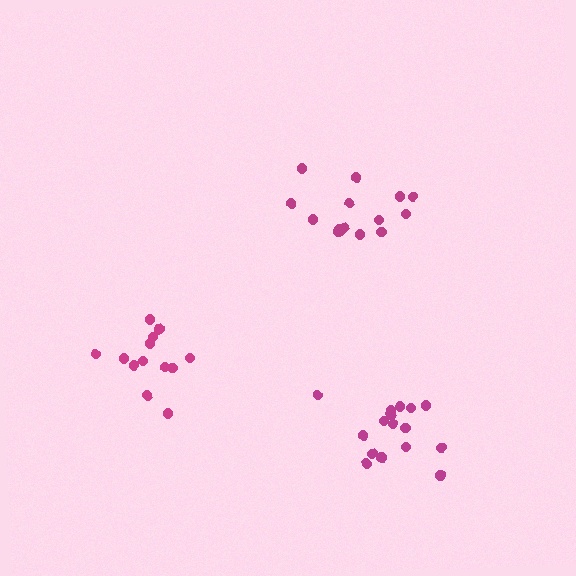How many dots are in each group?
Group 1: 13 dots, Group 2: 15 dots, Group 3: 16 dots (44 total).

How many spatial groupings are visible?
There are 3 spatial groupings.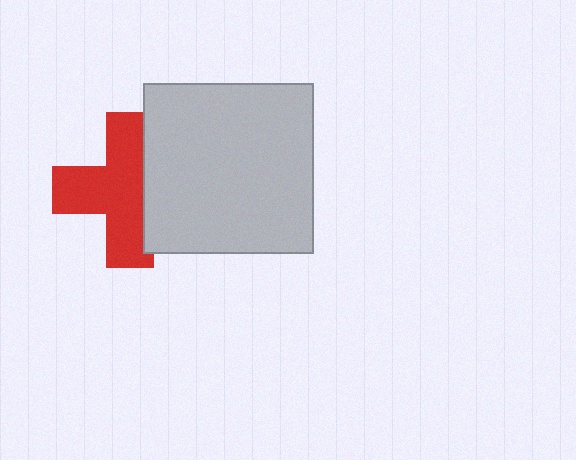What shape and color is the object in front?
The object in front is a light gray square.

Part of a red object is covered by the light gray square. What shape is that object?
It is a cross.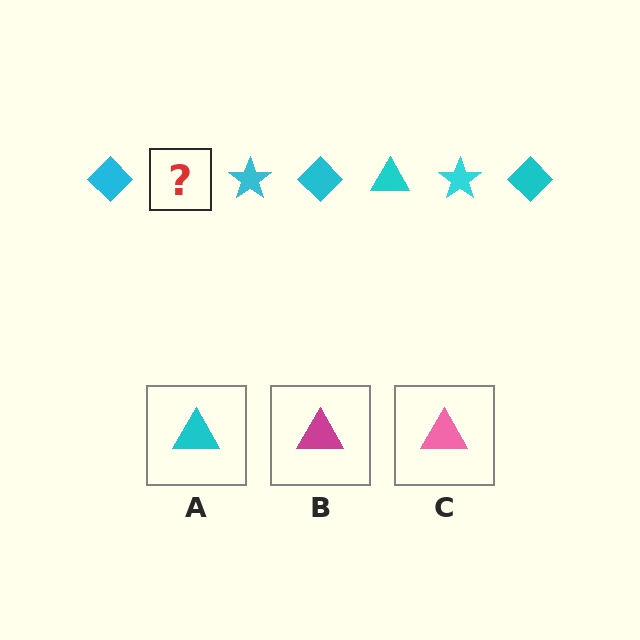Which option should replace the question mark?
Option A.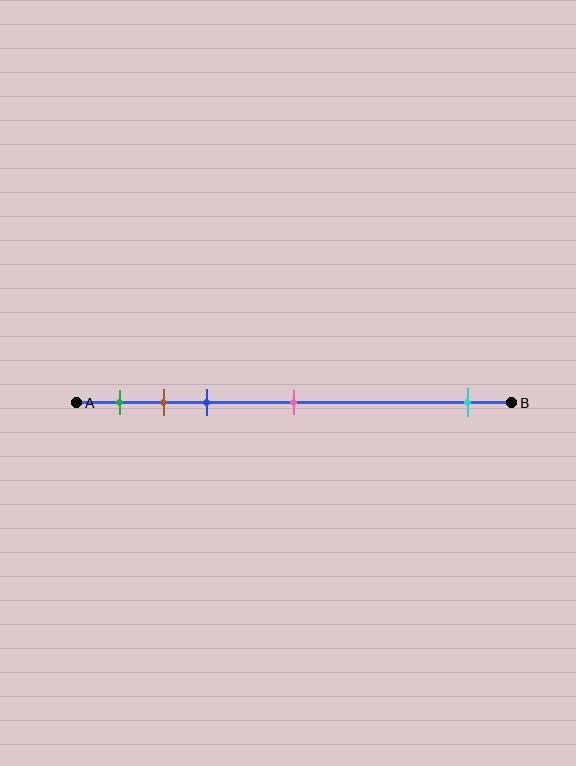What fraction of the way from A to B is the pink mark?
The pink mark is approximately 50% (0.5) of the way from A to B.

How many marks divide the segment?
There are 5 marks dividing the segment.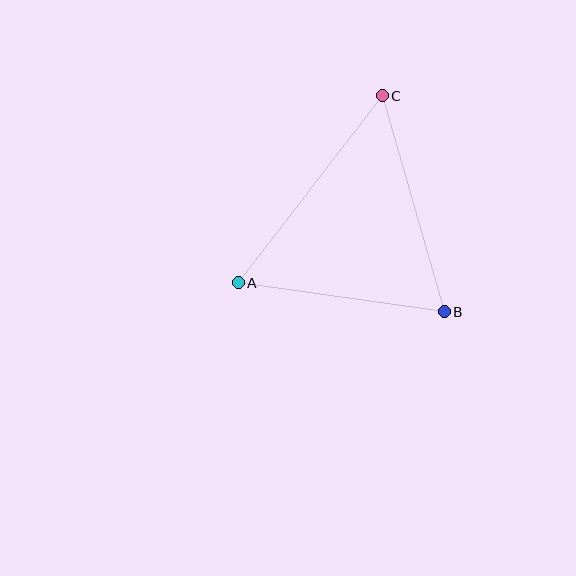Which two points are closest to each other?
Points A and B are closest to each other.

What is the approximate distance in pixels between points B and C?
The distance between B and C is approximately 225 pixels.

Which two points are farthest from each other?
Points A and C are farthest from each other.